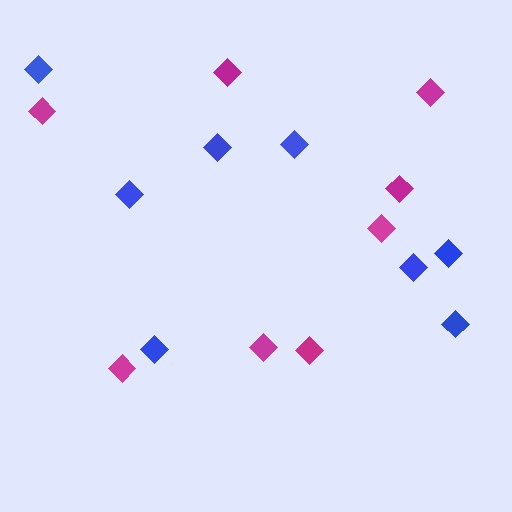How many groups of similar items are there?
There are 2 groups: one group of magenta diamonds (8) and one group of blue diamonds (8).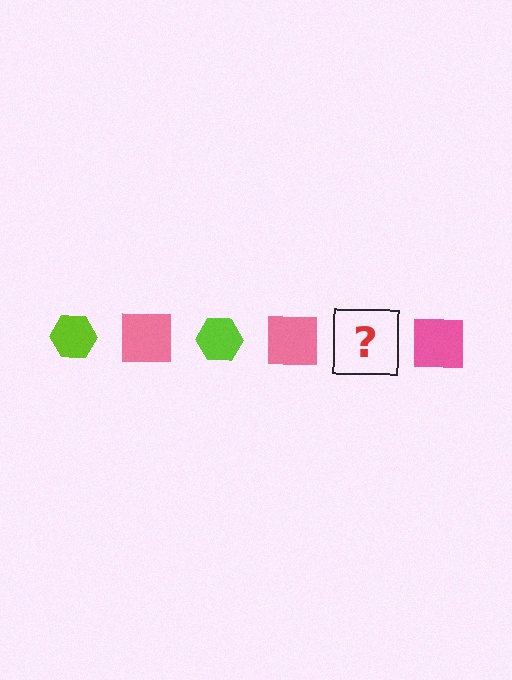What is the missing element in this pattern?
The missing element is a lime hexagon.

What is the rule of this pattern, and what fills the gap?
The rule is that the pattern alternates between lime hexagon and pink square. The gap should be filled with a lime hexagon.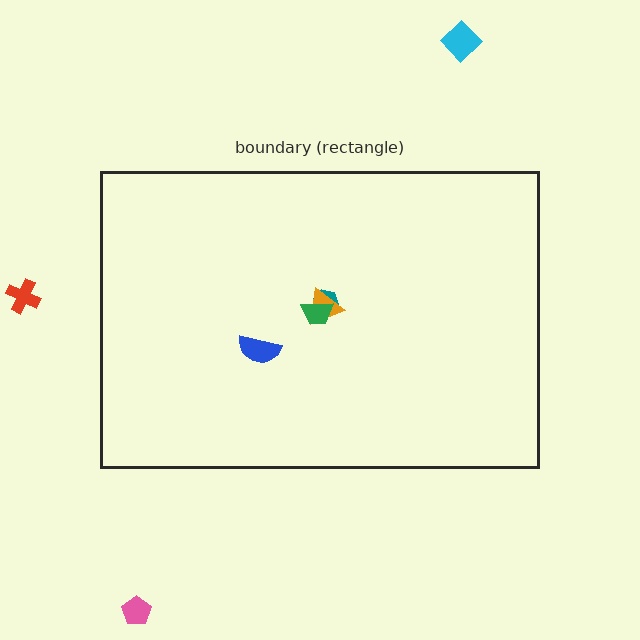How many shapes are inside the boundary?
4 inside, 3 outside.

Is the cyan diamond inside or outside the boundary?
Outside.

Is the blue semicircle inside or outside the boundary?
Inside.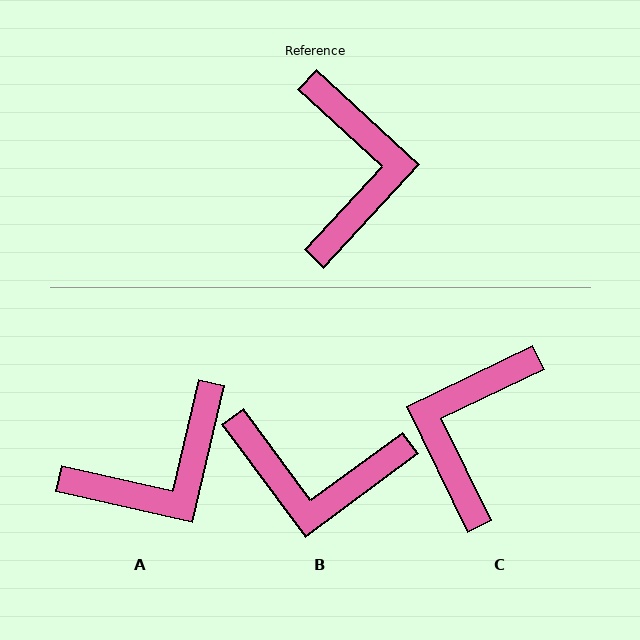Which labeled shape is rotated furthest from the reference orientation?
C, about 158 degrees away.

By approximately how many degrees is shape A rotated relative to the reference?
Approximately 60 degrees clockwise.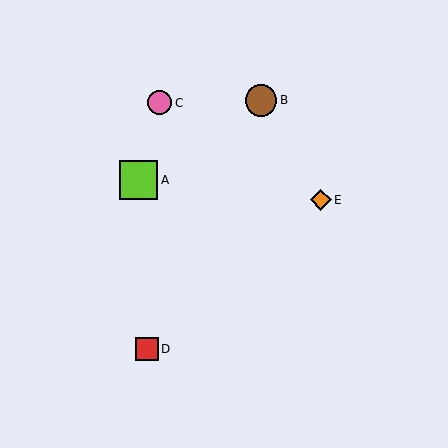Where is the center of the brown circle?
The center of the brown circle is at (261, 100).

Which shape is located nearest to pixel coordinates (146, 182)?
The lime square (labeled A) at (138, 180) is nearest to that location.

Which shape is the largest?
The lime square (labeled A) is the largest.